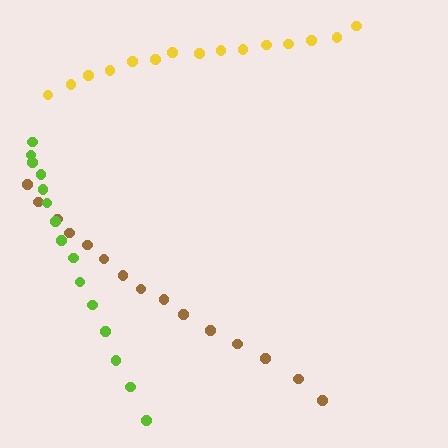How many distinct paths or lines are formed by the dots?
There are 3 distinct paths.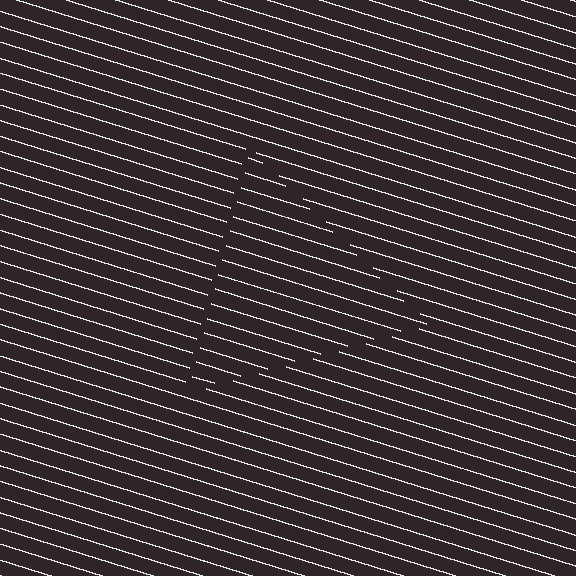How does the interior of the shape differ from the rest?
The interior of the shape contains the same grating, shifted by half a period — the contour is defined by the phase discontinuity where line-ends from the inner and outer gratings abut.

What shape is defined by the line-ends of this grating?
An illusory triangle. The interior of the shape contains the same grating, shifted by half a period — the contour is defined by the phase discontinuity where line-ends from the inner and outer gratings abut.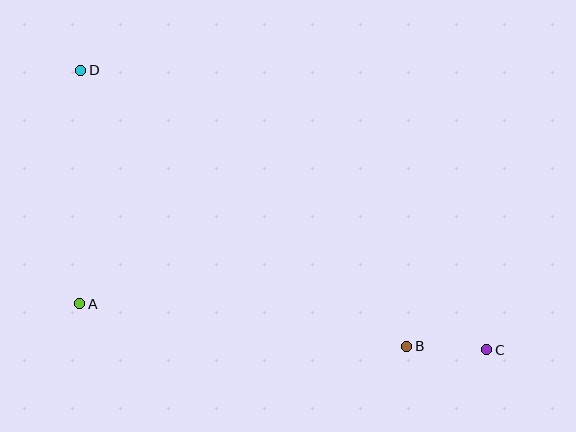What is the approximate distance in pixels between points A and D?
The distance between A and D is approximately 234 pixels.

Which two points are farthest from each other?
Points C and D are farthest from each other.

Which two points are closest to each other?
Points B and C are closest to each other.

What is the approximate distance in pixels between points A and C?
The distance between A and C is approximately 409 pixels.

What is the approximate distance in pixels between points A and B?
The distance between A and B is approximately 330 pixels.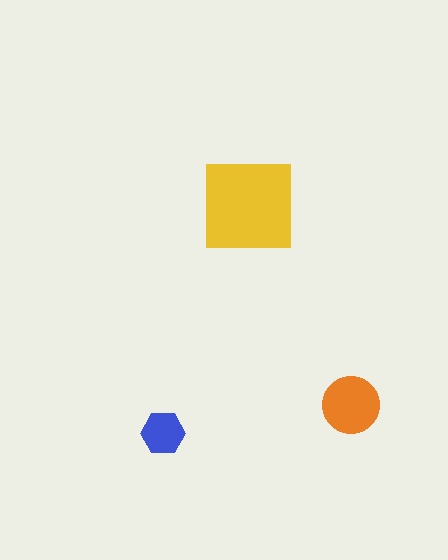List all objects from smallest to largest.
The blue hexagon, the orange circle, the yellow square.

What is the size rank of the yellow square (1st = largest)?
1st.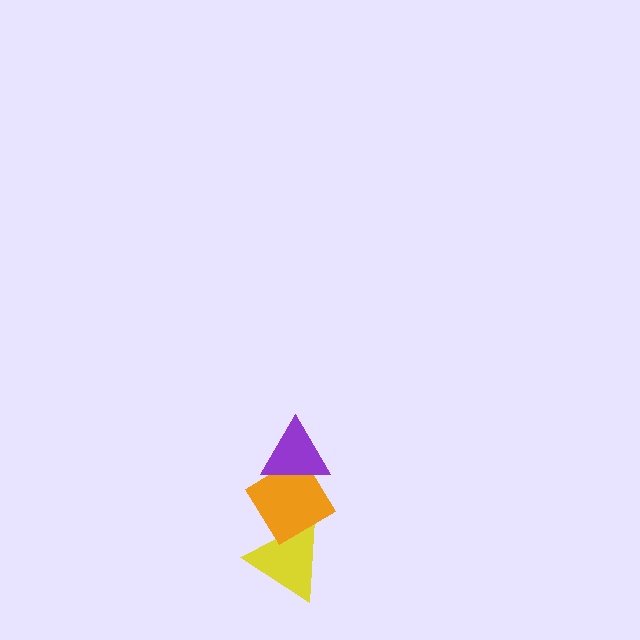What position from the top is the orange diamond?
The orange diamond is 2nd from the top.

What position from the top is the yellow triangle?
The yellow triangle is 3rd from the top.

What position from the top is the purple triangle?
The purple triangle is 1st from the top.